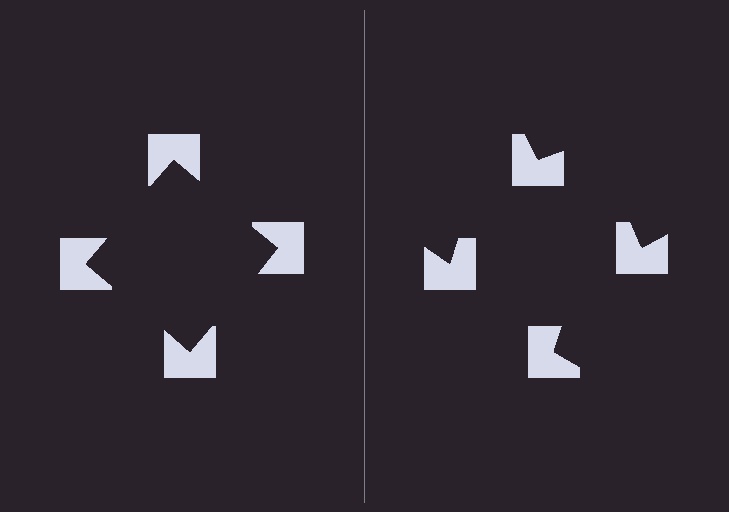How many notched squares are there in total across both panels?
8 — 4 on each side.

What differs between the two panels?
The notched squares are positioned identically on both sides; only the wedge orientations differ. On the left they align to a square; on the right they are misaligned.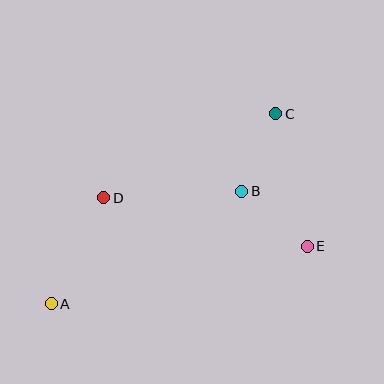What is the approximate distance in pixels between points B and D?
The distance between B and D is approximately 138 pixels.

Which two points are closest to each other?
Points B and C are closest to each other.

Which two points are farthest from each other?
Points A and C are farthest from each other.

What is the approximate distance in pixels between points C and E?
The distance between C and E is approximately 136 pixels.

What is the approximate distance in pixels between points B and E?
The distance between B and E is approximately 86 pixels.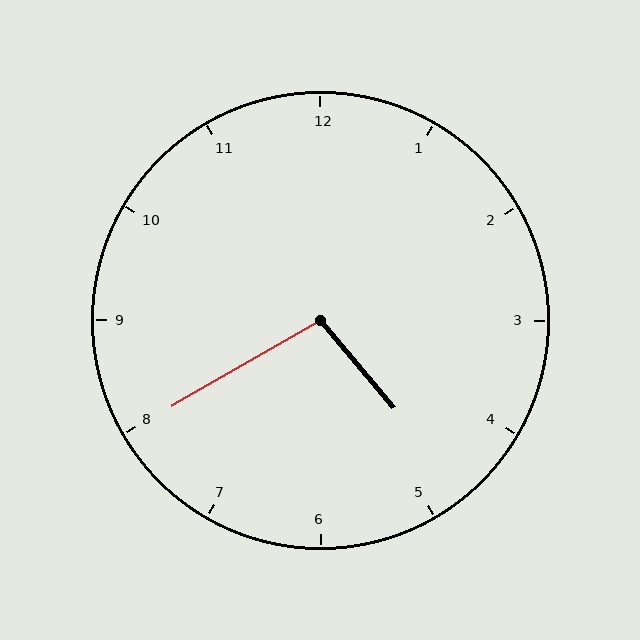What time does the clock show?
4:40.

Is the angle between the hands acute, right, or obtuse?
It is obtuse.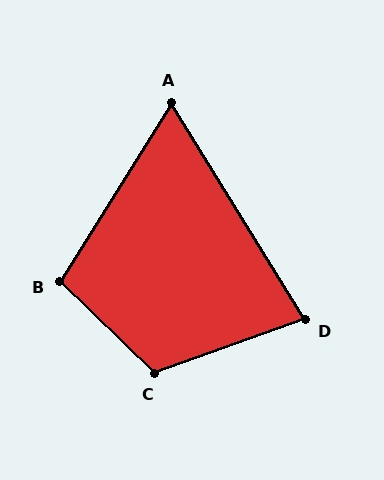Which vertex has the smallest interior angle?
A, at approximately 64 degrees.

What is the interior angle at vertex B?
Approximately 102 degrees (obtuse).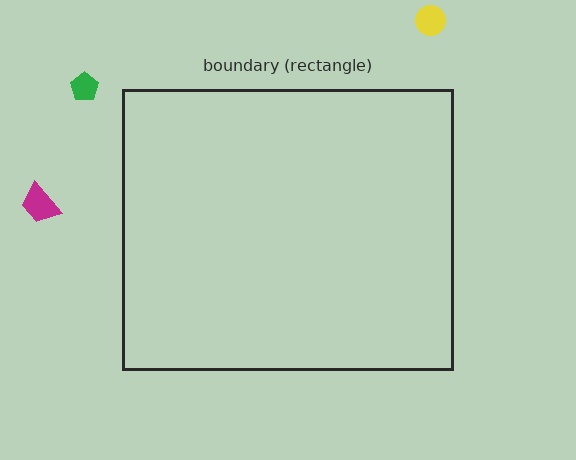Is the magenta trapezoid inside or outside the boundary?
Outside.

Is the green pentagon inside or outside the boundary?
Outside.